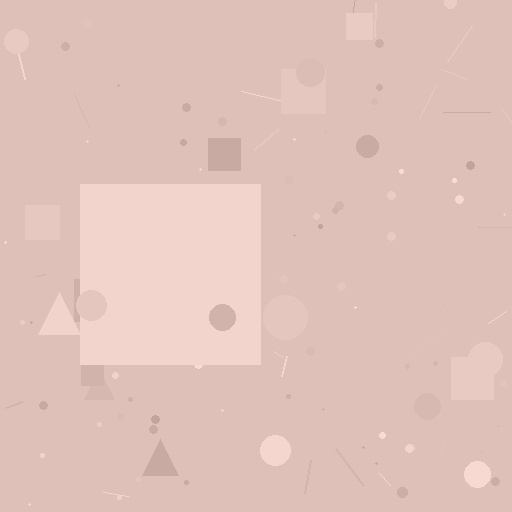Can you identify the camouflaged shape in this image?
The camouflaged shape is a square.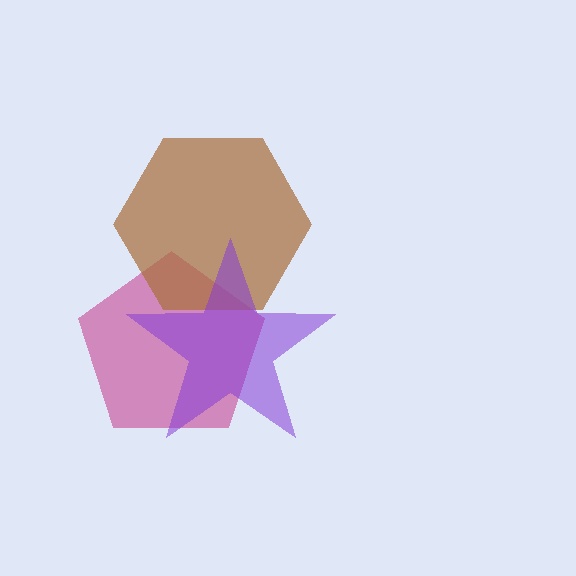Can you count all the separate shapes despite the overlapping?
Yes, there are 3 separate shapes.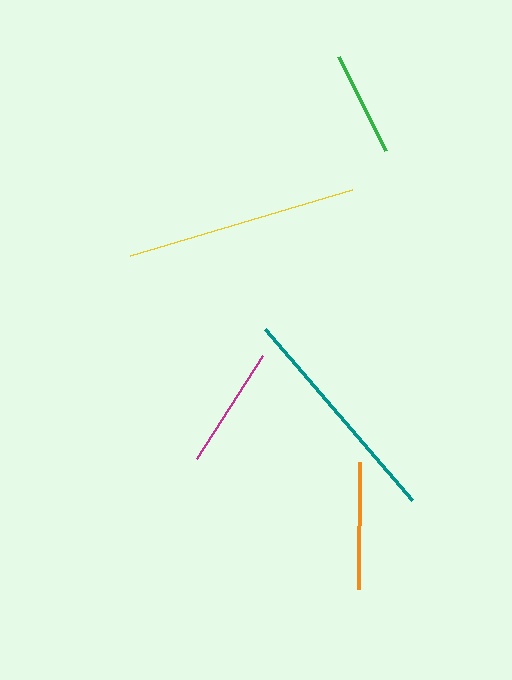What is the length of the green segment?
The green segment is approximately 105 pixels long.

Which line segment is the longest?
The yellow line is the longest at approximately 231 pixels.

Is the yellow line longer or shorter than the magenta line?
The yellow line is longer than the magenta line.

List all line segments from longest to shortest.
From longest to shortest: yellow, teal, orange, magenta, green.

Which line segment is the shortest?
The green line is the shortest at approximately 105 pixels.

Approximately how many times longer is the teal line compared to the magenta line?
The teal line is approximately 1.9 times the length of the magenta line.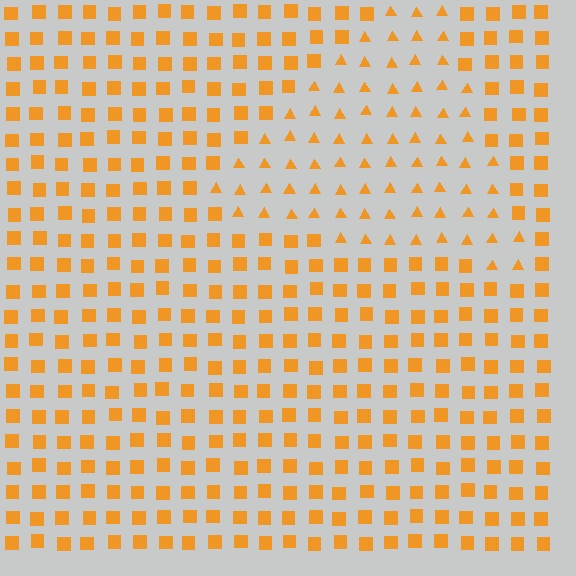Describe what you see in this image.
The image is filled with small orange elements arranged in a uniform grid. A triangle-shaped region contains triangles, while the surrounding area contains squares. The boundary is defined purely by the change in element shape.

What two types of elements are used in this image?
The image uses triangles inside the triangle region and squares outside it.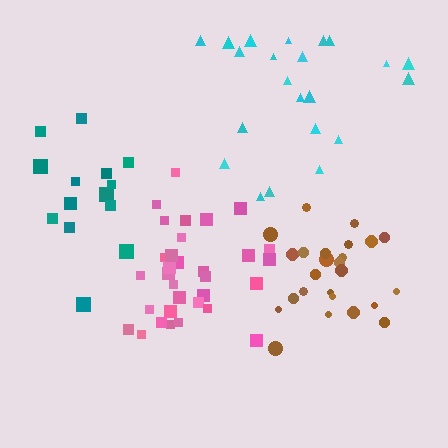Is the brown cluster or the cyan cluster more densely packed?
Brown.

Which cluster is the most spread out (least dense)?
Teal.